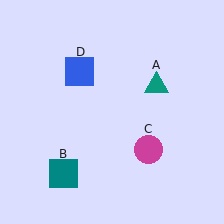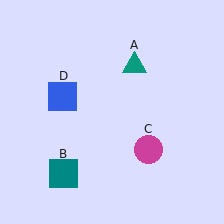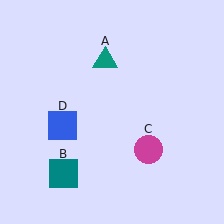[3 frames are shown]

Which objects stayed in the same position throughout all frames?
Teal square (object B) and magenta circle (object C) remained stationary.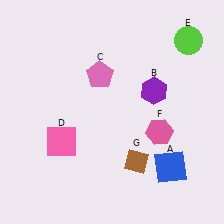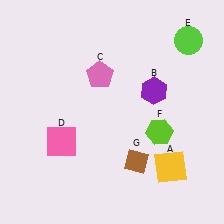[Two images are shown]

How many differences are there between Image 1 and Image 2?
There are 2 differences between the two images.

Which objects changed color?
A changed from blue to yellow. F changed from pink to lime.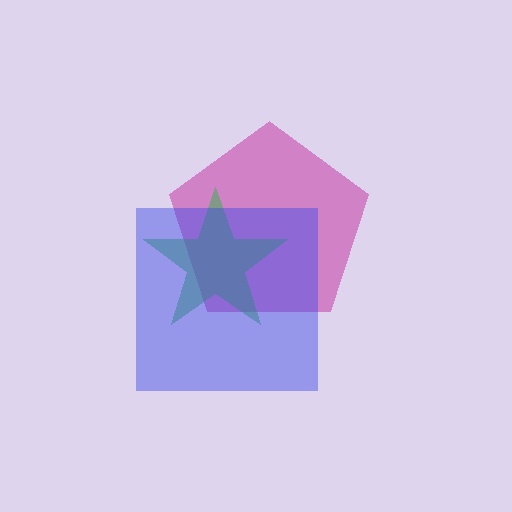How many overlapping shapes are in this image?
There are 3 overlapping shapes in the image.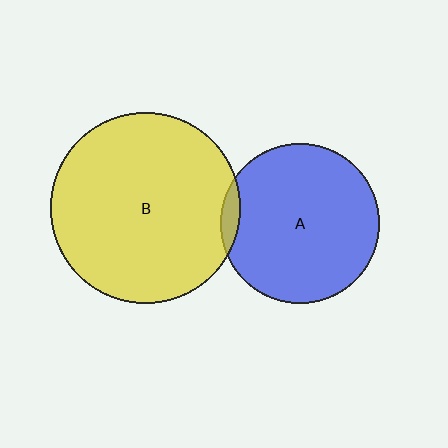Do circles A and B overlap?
Yes.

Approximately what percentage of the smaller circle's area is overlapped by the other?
Approximately 5%.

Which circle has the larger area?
Circle B (yellow).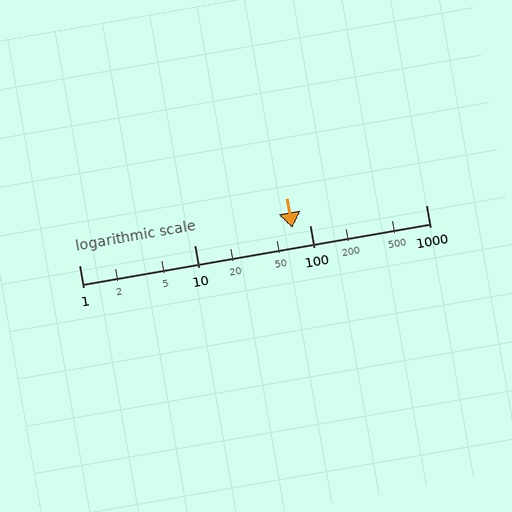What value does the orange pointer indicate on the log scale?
The pointer indicates approximately 70.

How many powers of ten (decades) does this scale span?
The scale spans 3 decades, from 1 to 1000.